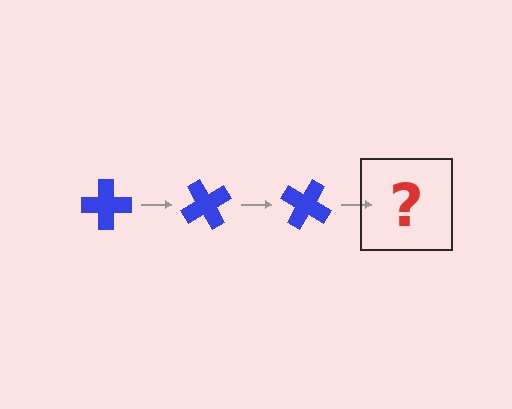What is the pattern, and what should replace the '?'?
The pattern is that the cross rotates 60 degrees each step. The '?' should be a blue cross rotated 180 degrees.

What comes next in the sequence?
The next element should be a blue cross rotated 180 degrees.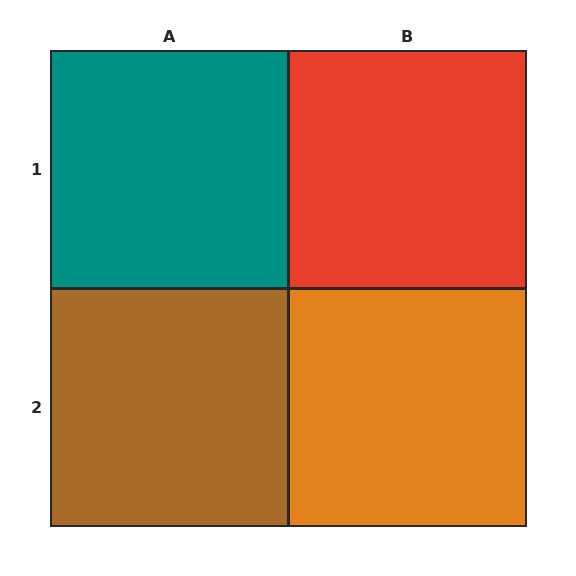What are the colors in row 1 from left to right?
Teal, red.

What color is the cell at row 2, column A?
Brown.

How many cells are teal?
1 cell is teal.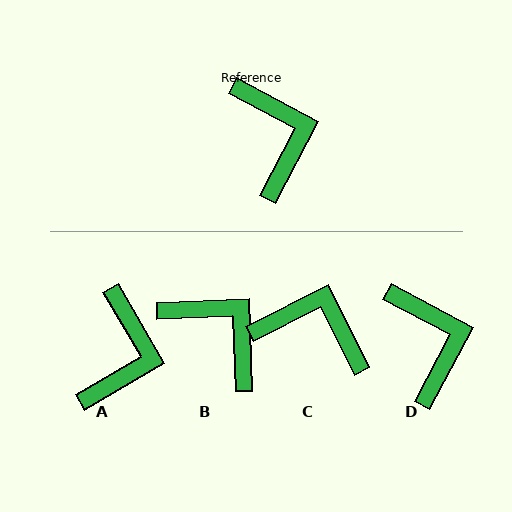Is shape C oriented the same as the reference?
No, it is off by about 55 degrees.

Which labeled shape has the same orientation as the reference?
D.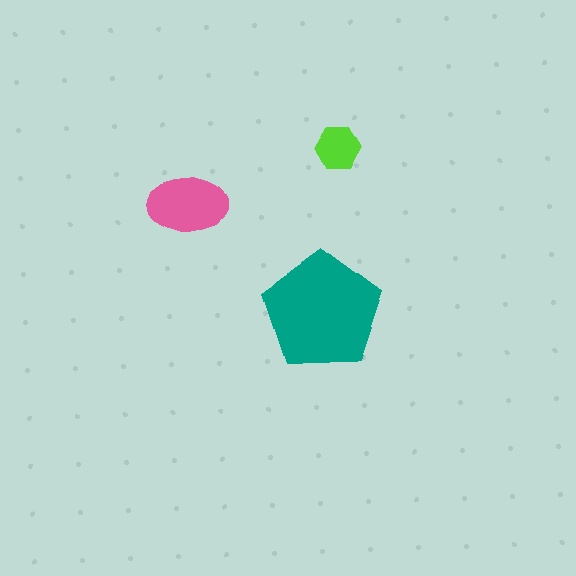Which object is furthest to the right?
The lime hexagon is rightmost.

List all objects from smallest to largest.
The lime hexagon, the pink ellipse, the teal pentagon.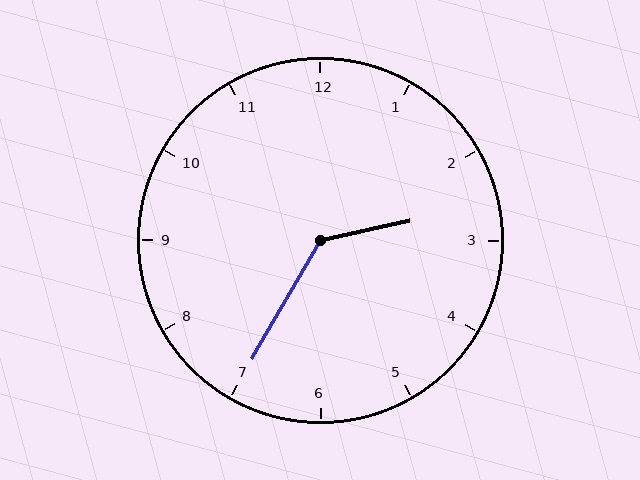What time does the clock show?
2:35.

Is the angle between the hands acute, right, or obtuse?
It is obtuse.